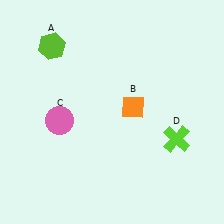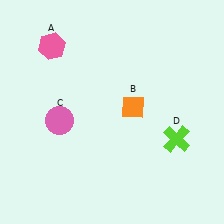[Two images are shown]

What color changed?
The hexagon (A) changed from lime in Image 1 to pink in Image 2.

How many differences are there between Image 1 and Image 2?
There is 1 difference between the two images.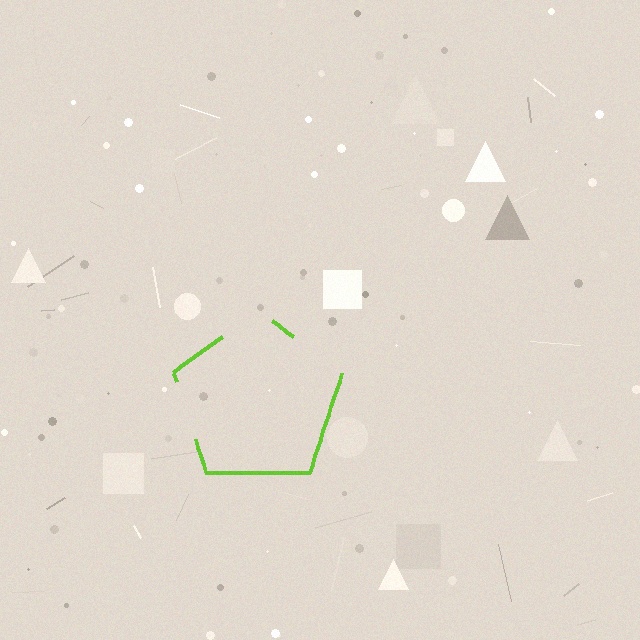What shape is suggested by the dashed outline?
The dashed outline suggests a pentagon.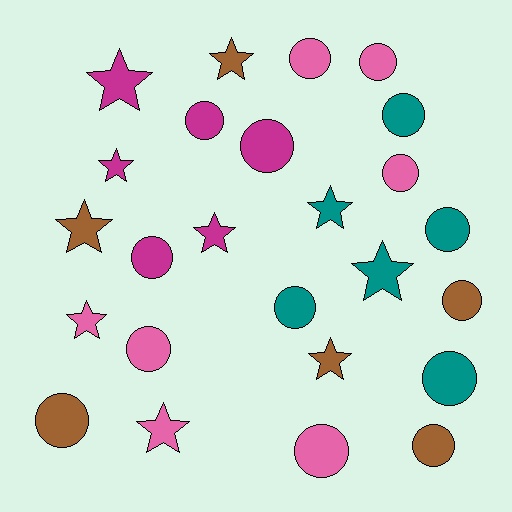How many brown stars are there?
There are 3 brown stars.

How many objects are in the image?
There are 25 objects.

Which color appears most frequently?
Pink, with 7 objects.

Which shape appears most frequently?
Circle, with 15 objects.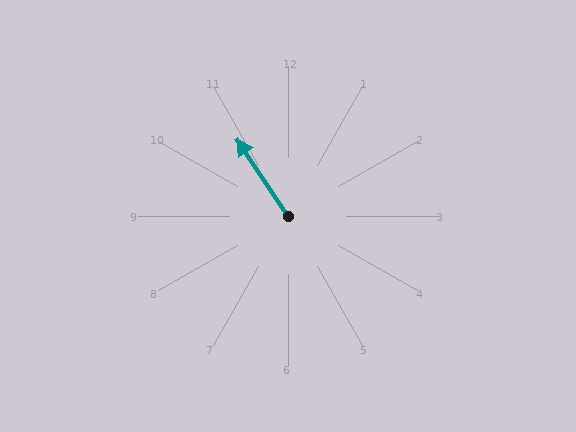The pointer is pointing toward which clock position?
Roughly 11 o'clock.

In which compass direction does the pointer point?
Northwest.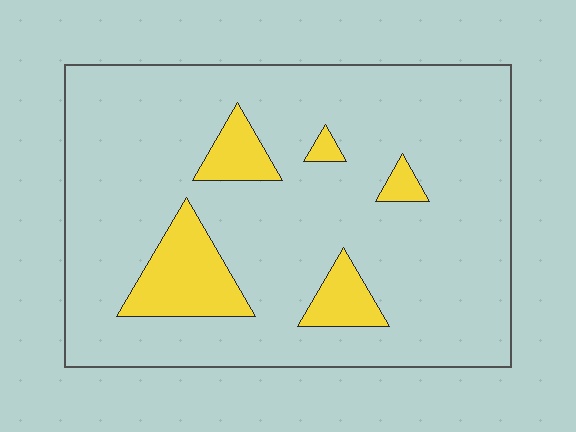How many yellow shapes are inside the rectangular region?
5.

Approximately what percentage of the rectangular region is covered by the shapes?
Approximately 15%.